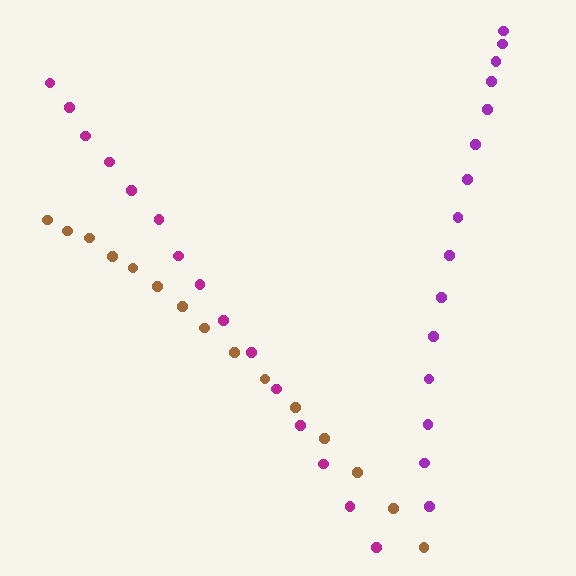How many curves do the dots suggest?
There are 3 distinct paths.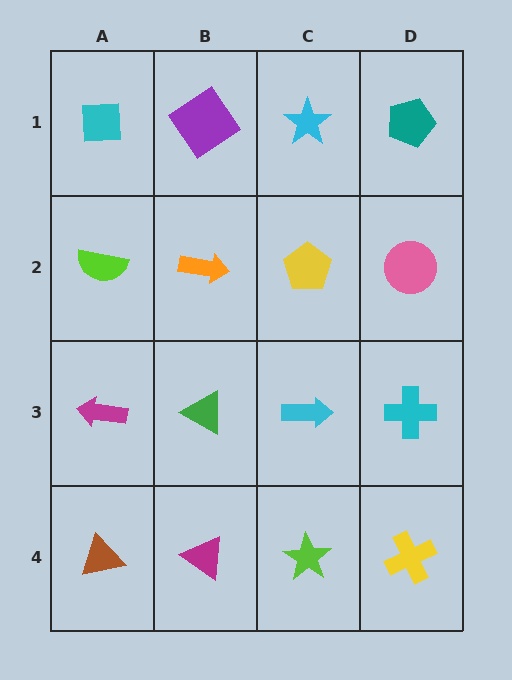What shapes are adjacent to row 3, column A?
A lime semicircle (row 2, column A), a brown triangle (row 4, column A), a green triangle (row 3, column B).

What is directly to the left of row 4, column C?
A magenta triangle.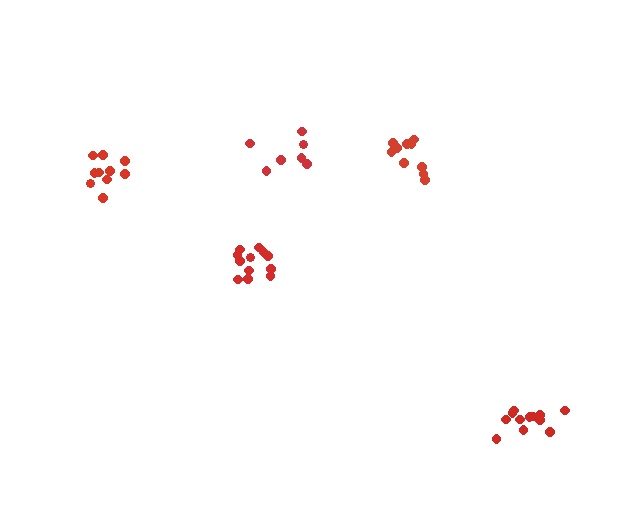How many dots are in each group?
Group 1: 7 dots, Group 2: 12 dots, Group 3: 11 dots, Group 4: 12 dots, Group 5: 10 dots (52 total).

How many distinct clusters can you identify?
There are 5 distinct clusters.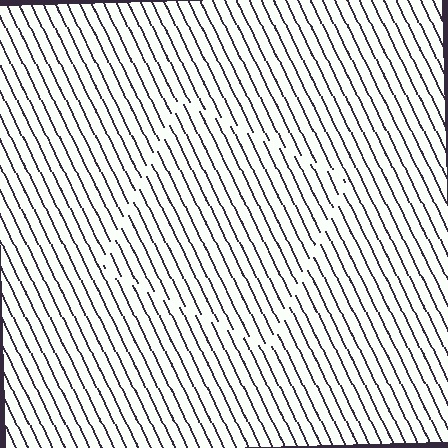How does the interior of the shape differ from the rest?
The interior of the shape contains the same grating, shifted by half a period — the contour is defined by the phase discontinuity where line-ends from the inner and outer gratings abut.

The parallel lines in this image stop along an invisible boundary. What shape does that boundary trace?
An illusory square. The interior of the shape contains the same grating, shifted by half a period — the contour is defined by the phase discontinuity where line-ends from the inner and outer gratings abut.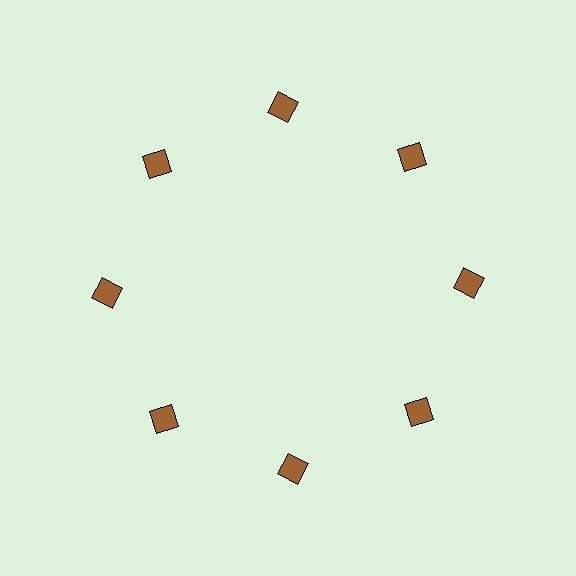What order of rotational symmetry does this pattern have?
This pattern has 8-fold rotational symmetry.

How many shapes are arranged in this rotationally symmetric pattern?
There are 8 shapes, arranged in 8 groups of 1.